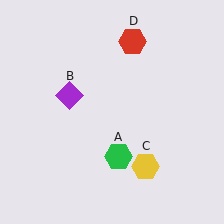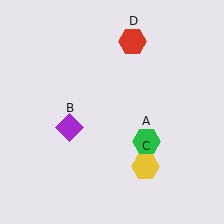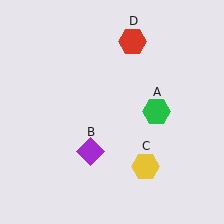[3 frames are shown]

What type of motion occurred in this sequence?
The green hexagon (object A), purple diamond (object B) rotated counterclockwise around the center of the scene.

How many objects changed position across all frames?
2 objects changed position: green hexagon (object A), purple diamond (object B).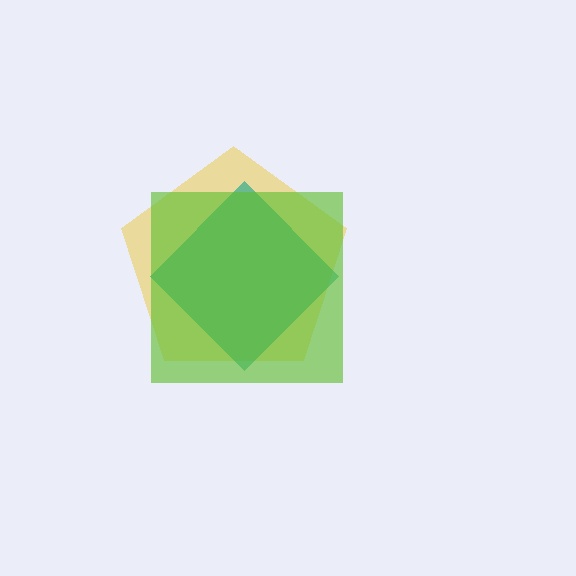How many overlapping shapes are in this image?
There are 3 overlapping shapes in the image.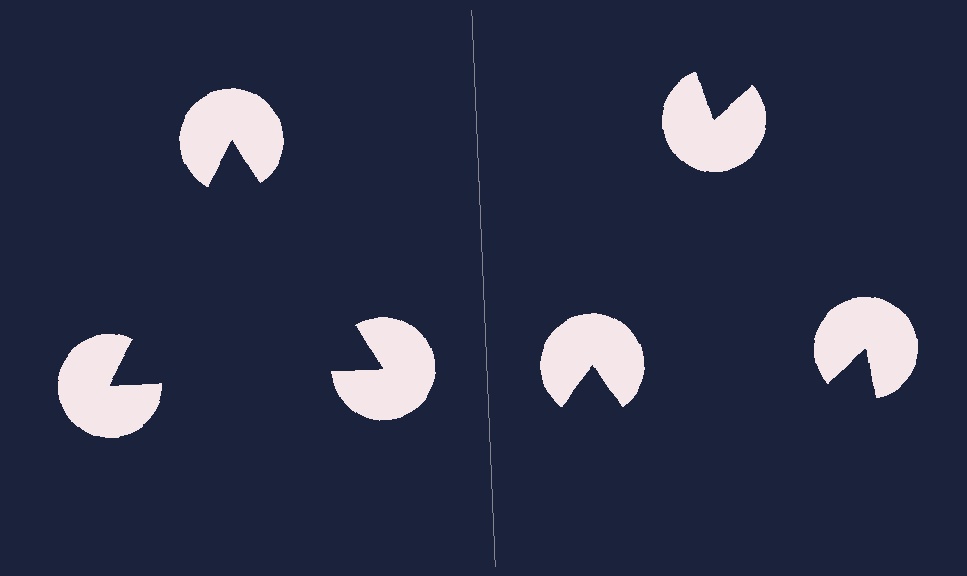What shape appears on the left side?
An illusory triangle.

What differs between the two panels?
The pac-man discs are positioned identically on both sides; only the wedge orientations differ. On the left they align to a triangle; on the right they are misaligned.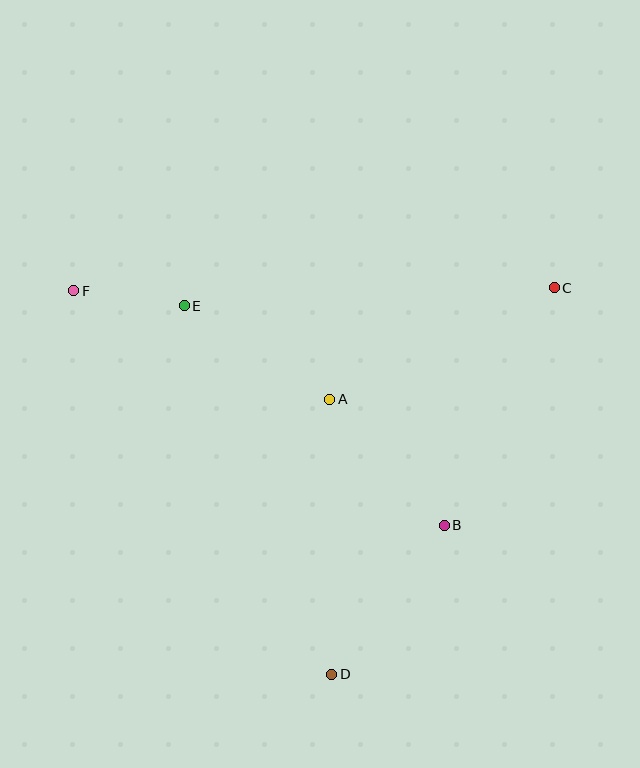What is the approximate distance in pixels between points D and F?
The distance between D and F is approximately 462 pixels.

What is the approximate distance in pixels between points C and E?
The distance between C and E is approximately 370 pixels.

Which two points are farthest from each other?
Points C and F are farthest from each other.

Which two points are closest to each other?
Points E and F are closest to each other.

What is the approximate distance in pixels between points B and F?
The distance between B and F is approximately 439 pixels.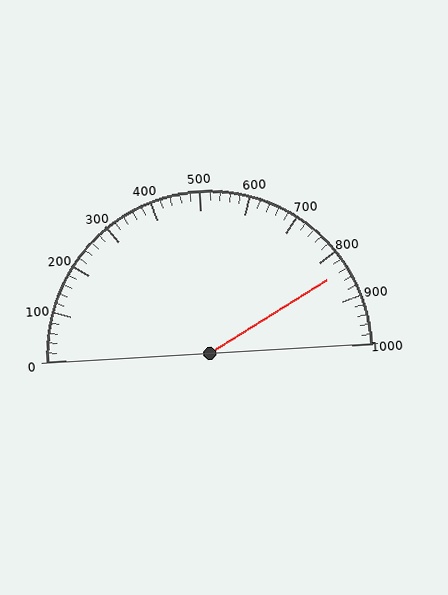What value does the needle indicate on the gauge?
The needle indicates approximately 840.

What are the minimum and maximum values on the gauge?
The gauge ranges from 0 to 1000.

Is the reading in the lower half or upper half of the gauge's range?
The reading is in the upper half of the range (0 to 1000).